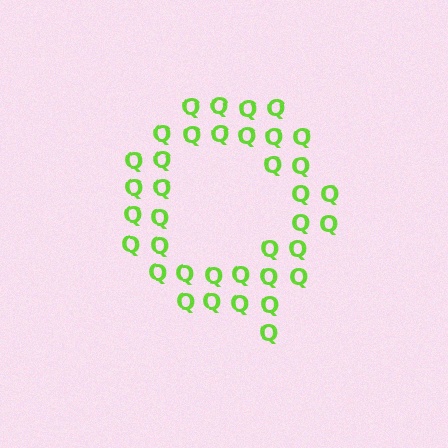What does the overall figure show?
The overall figure shows the letter Q.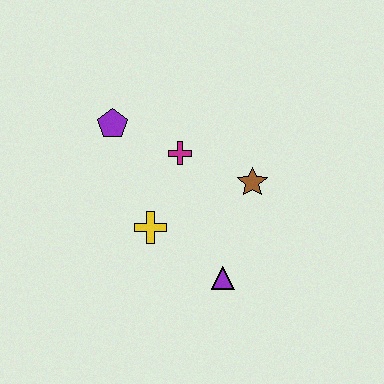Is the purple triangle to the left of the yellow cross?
No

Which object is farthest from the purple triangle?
The purple pentagon is farthest from the purple triangle.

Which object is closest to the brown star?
The magenta cross is closest to the brown star.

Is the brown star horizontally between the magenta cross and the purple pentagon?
No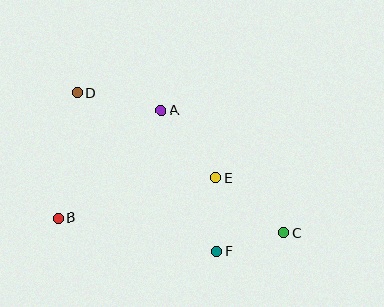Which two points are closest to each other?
Points C and F are closest to each other.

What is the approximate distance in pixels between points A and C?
The distance between A and C is approximately 173 pixels.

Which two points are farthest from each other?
Points C and D are farthest from each other.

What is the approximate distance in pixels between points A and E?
The distance between A and E is approximately 86 pixels.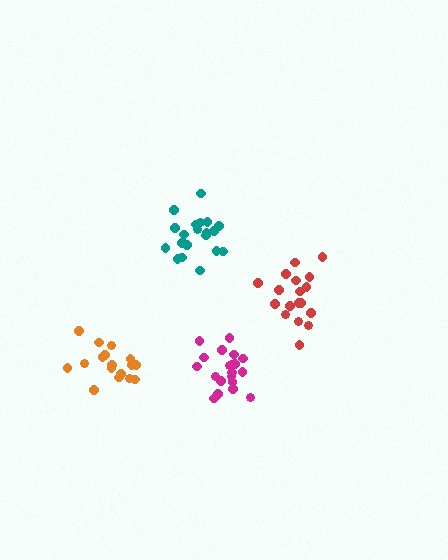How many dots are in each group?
Group 1: 20 dots, Group 2: 21 dots, Group 3: 18 dots, Group 4: 18 dots (77 total).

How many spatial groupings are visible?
There are 4 spatial groupings.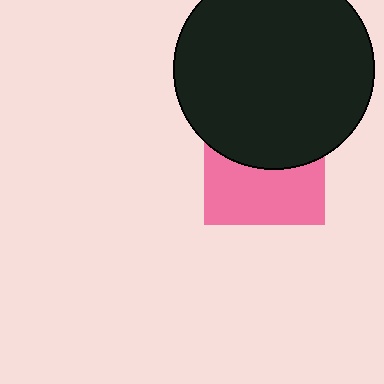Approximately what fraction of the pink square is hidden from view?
Roughly 49% of the pink square is hidden behind the black circle.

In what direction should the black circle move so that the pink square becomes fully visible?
The black circle should move up. That is the shortest direction to clear the overlap and leave the pink square fully visible.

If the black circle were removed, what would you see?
You would see the complete pink square.